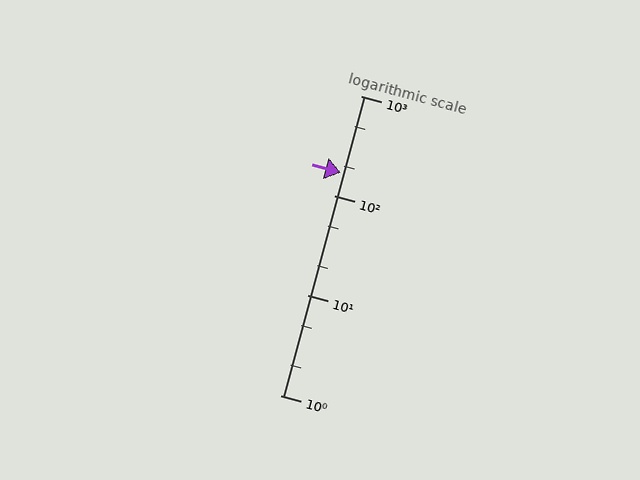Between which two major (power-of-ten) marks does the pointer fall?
The pointer is between 100 and 1000.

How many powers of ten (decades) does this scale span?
The scale spans 3 decades, from 1 to 1000.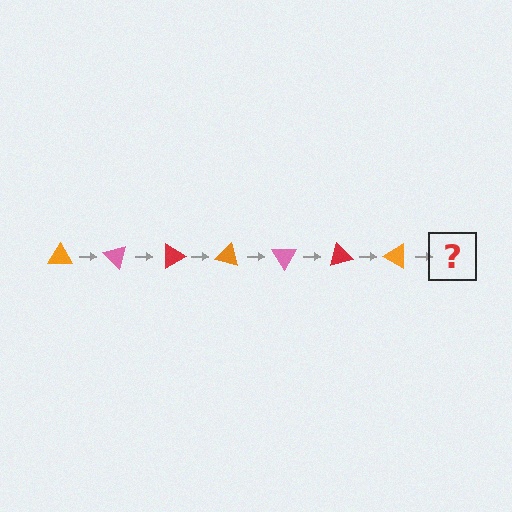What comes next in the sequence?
The next element should be a pink triangle, rotated 315 degrees from the start.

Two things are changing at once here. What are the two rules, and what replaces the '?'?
The two rules are that it rotates 45 degrees each step and the color cycles through orange, pink, and red. The '?' should be a pink triangle, rotated 315 degrees from the start.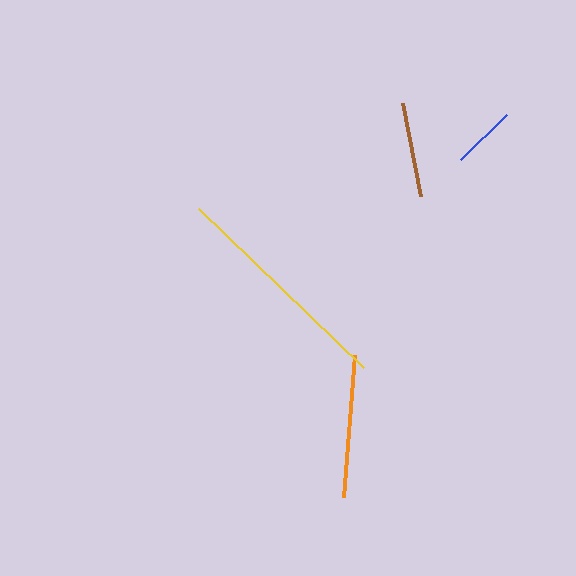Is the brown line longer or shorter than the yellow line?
The yellow line is longer than the brown line.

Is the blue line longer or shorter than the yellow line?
The yellow line is longer than the blue line.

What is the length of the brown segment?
The brown segment is approximately 95 pixels long.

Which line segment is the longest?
The yellow line is the longest at approximately 229 pixels.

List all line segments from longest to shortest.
From longest to shortest: yellow, orange, brown, blue.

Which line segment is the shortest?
The blue line is the shortest at approximately 64 pixels.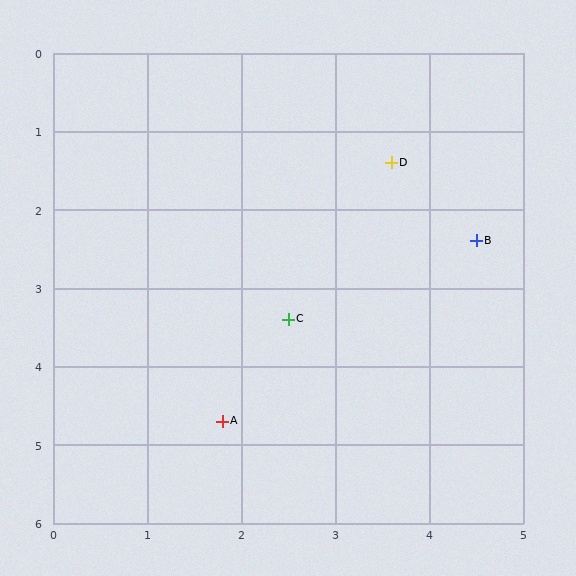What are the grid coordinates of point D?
Point D is at approximately (3.6, 1.4).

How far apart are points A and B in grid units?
Points A and B are about 3.5 grid units apart.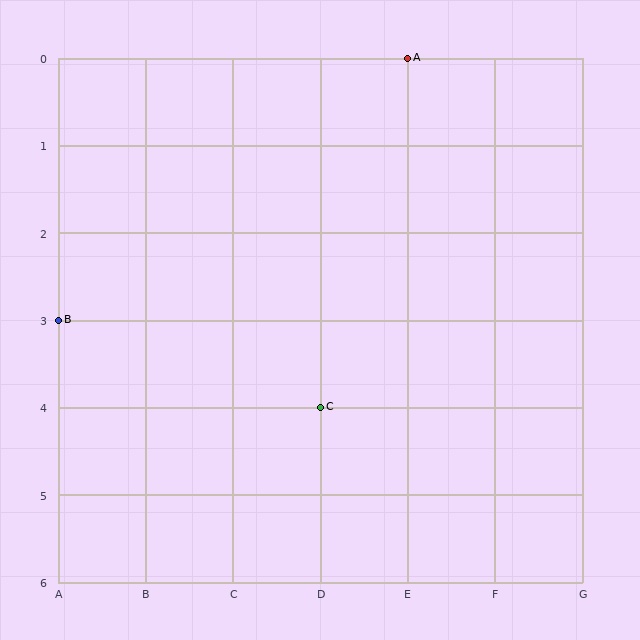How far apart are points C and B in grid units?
Points C and B are 3 columns and 1 row apart (about 3.2 grid units diagonally).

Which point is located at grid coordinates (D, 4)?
Point C is at (D, 4).